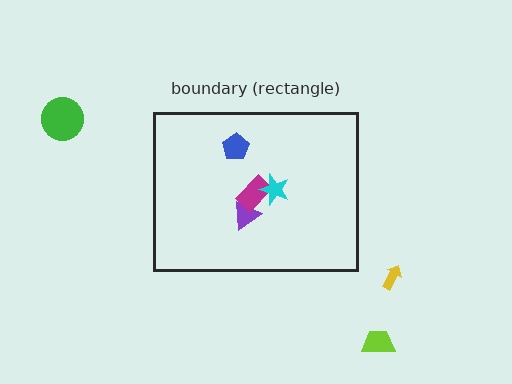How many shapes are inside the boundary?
4 inside, 3 outside.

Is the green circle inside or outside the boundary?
Outside.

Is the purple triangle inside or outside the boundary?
Inside.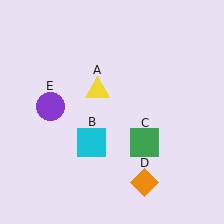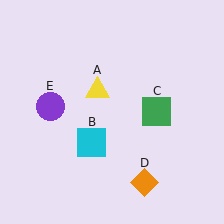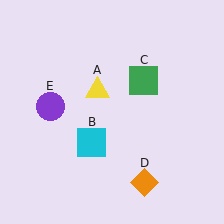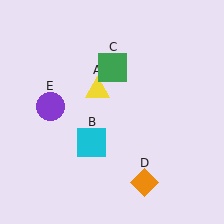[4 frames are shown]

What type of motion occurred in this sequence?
The green square (object C) rotated counterclockwise around the center of the scene.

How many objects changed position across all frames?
1 object changed position: green square (object C).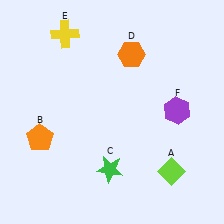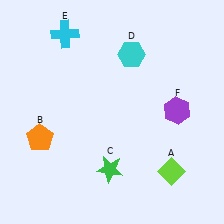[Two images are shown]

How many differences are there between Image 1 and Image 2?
There are 2 differences between the two images.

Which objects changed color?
D changed from orange to cyan. E changed from yellow to cyan.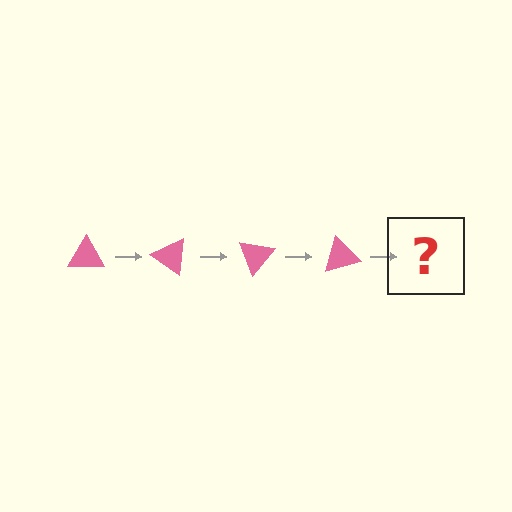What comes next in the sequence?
The next element should be a pink triangle rotated 140 degrees.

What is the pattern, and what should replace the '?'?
The pattern is that the triangle rotates 35 degrees each step. The '?' should be a pink triangle rotated 140 degrees.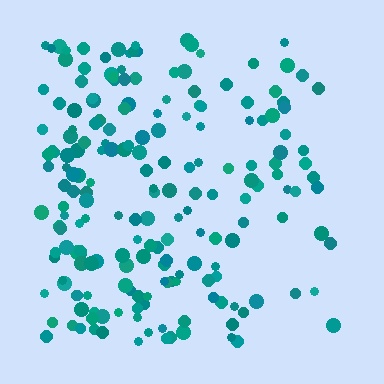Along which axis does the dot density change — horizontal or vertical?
Horizontal.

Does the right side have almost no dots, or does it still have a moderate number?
Still a moderate number, just noticeably fewer than the left.